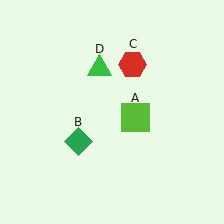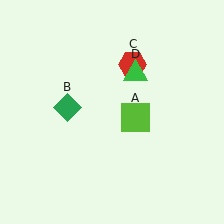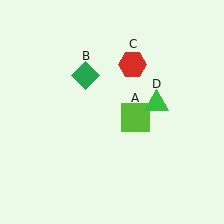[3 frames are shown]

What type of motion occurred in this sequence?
The green diamond (object B), green triangle (object D) rotated clockwise around the center of the scene.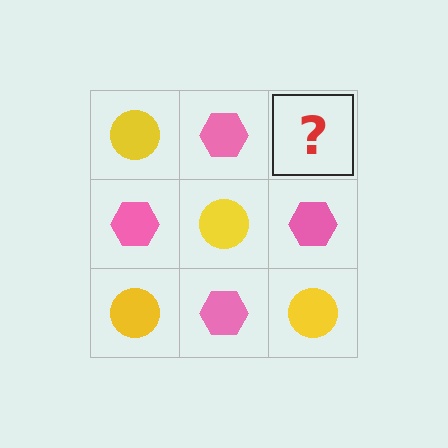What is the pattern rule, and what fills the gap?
The rule is that it alternates yellow circle and pink hexagon in a checkerboard pattern. The gap should be filled with a yellow circle.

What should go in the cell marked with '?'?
The missing cell should contain a yellow circle.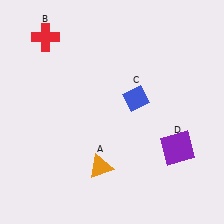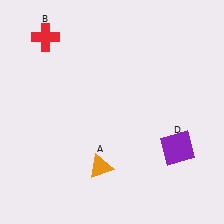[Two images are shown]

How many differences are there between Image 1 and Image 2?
There is 1 difference between the two images.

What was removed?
The blue diamond (C) was removed in Image 2.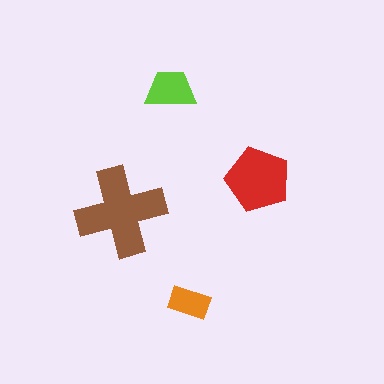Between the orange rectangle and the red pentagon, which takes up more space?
The red pentagon.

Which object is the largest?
The brown cross.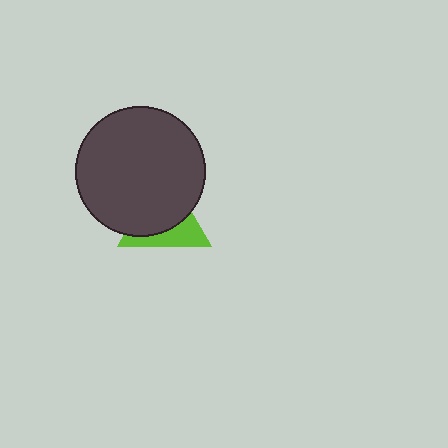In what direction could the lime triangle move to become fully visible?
The lime triangle could move down. That would shift it out from behind the dark gray circle entirely.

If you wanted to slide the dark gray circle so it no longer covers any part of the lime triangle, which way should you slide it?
Slide it up — that is the most direct way to separate the two shapes.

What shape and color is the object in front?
The object in front is a dark gray circle.